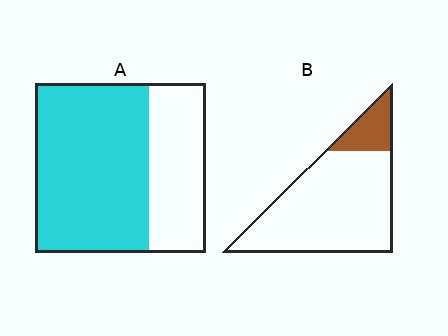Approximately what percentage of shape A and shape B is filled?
A is approximately 65% and B is approximately 15%.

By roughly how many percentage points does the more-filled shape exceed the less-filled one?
By roughly 50 percentage points (A over B).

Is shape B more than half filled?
No.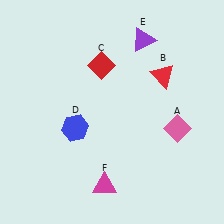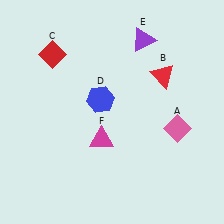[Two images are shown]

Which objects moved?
The objects that moved are: the red diamond (C), the blue hexagon (D), the magenta triangle (F).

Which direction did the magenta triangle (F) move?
The magenta triangle (F) moved up.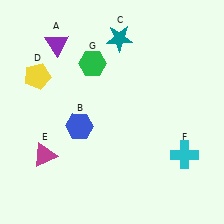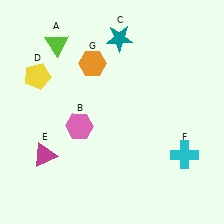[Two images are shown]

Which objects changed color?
A changed from purple to lime. B changed from blue to pink. G changed from green to orange.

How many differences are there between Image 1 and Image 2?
There are 3 differences between the two images.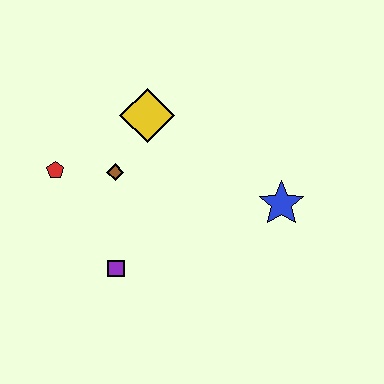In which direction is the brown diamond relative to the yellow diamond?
The brown diamond is below the yellow diamond.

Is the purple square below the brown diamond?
Yes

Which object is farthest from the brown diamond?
The blue star is farthest from the brown diamond.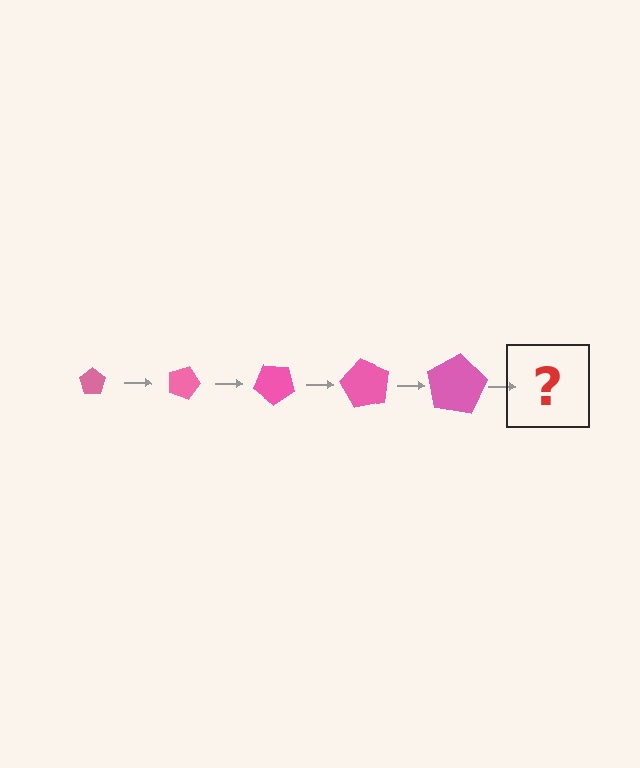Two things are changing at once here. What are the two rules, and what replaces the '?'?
The two rules are that the pentagon grows larger each step and it rotates 20 degrees each step. The '?' should be a pentagon, larger than the previous one and rotated 100 degrees from the start.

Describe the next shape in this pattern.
It should be a pentagon, larger than the previous one and rotated 100 degrees from the start.